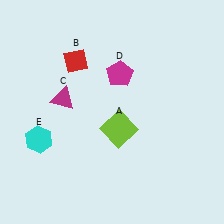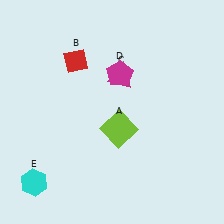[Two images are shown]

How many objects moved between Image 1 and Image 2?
2 objects moved between the two images.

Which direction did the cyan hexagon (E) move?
The cyan hexagon (E) moved down.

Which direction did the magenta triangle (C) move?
The magenta triangle (C) moved right.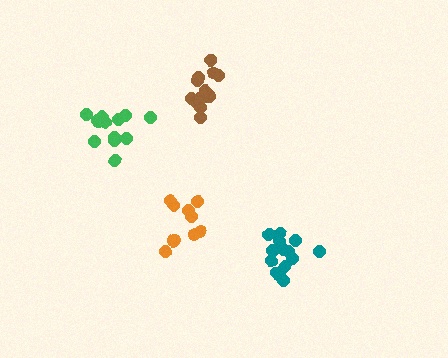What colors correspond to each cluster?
The clusters are colored: brown, teal, orange, green.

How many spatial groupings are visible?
There are 4 spatial groupings.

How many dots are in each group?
Group 1: 13 dots, Group 2: 14 dots, Group 3: 10 dots, Group 4: 14 dots (51 total).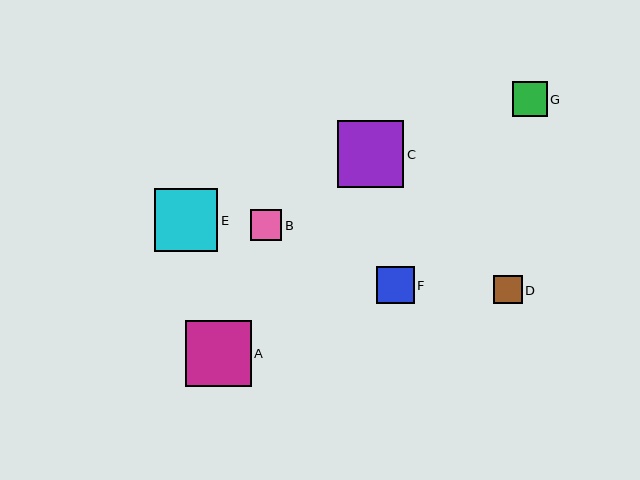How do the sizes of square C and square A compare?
Square C and square A are approximately the same size.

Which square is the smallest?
Square D is the smallest with a size of approximately 28 pixels.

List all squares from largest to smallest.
From largest to smallest: C, A, E, F, G, B, D.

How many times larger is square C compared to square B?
Square C is approximately 2.2 times the size of square B.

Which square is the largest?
Square C is the largest with a size of approximately 67 pixels.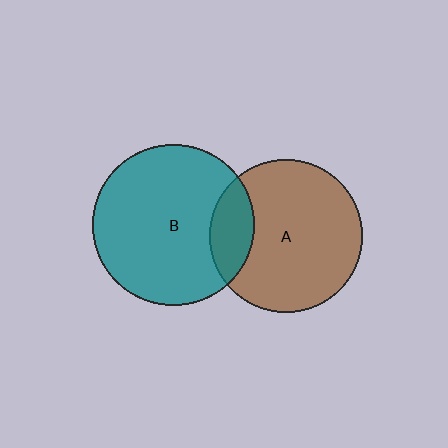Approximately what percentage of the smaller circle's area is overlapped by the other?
Approximately 20%.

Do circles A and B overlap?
Yes.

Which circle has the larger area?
Circle B (teal).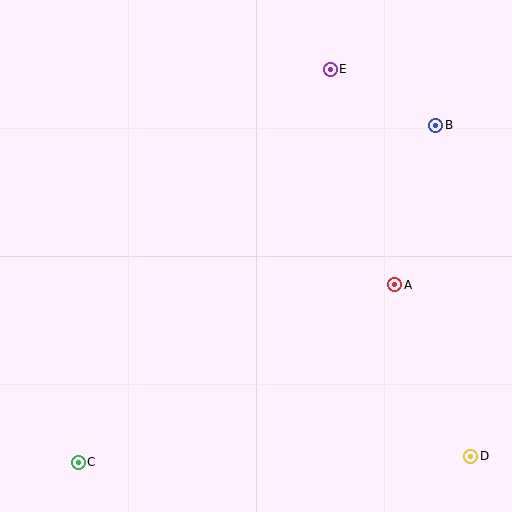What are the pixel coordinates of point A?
Point A is at (395, 285).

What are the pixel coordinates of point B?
Point B is at (436, 125).